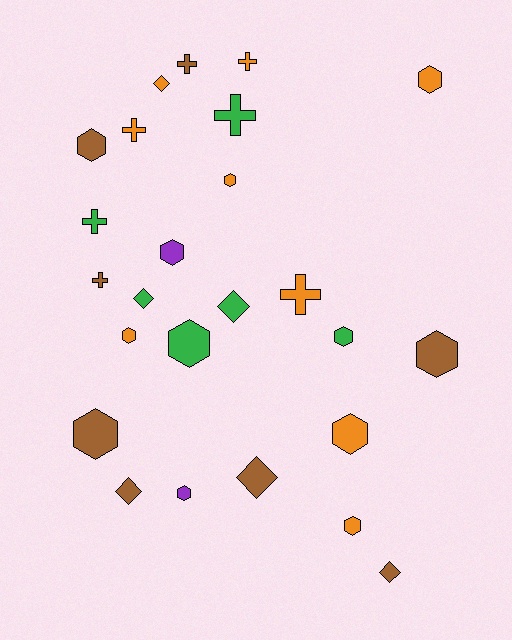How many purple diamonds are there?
There are no purple diamonds.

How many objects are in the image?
There are 25 objects.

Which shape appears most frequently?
Hexagon, with 12 objects.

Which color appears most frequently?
Orange, with 9 objects.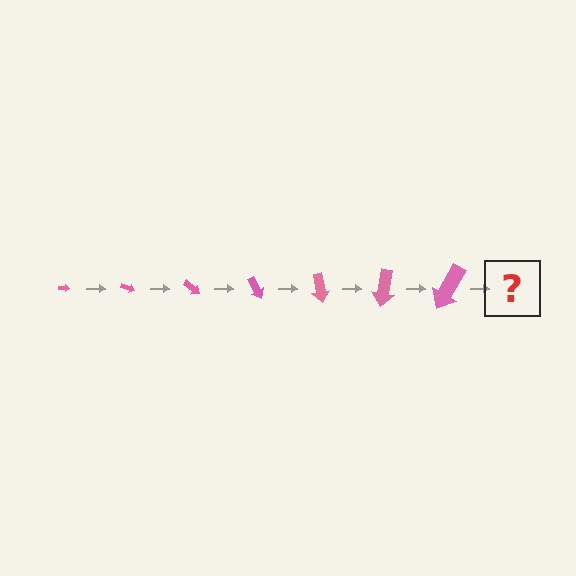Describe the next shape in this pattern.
It should be an arrow, larger than the previous one and rotated 140 degrees from the start.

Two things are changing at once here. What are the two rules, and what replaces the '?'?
The two rules are that the arrow grows larger each step and it rotates 20 degrees each step. The '?' should be an arrow, larger than the previous one and rotated 140 degrees from the start.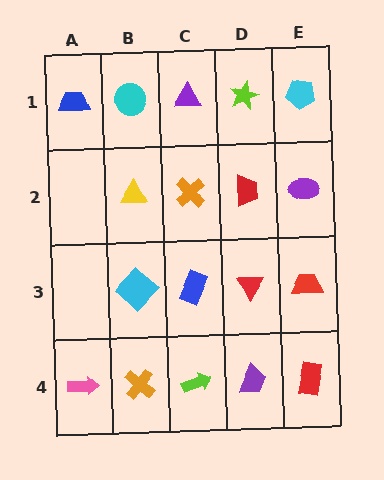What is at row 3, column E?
A red trapezoid.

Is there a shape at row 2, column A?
No, that cell is empty.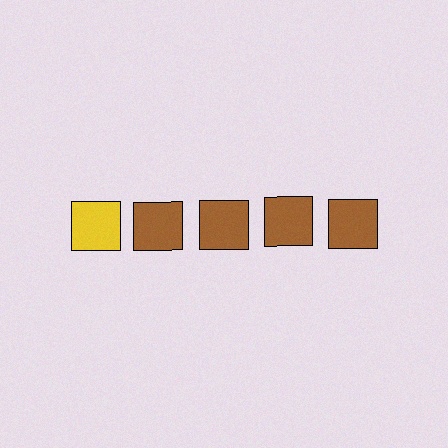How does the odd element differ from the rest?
It has a different color: yellow instead of brown.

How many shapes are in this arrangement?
There are 5 shapes arranged in a grid pattern.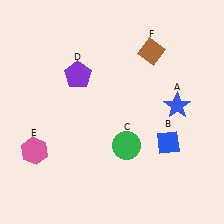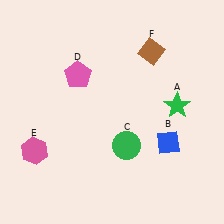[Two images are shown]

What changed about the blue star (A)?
In Image 1, A is blue. In Image 2, it changed to green.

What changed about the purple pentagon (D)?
In Image 1, D is purple. In Image 2, it changed to pink.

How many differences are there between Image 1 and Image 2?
There are 2 differences between the two images.